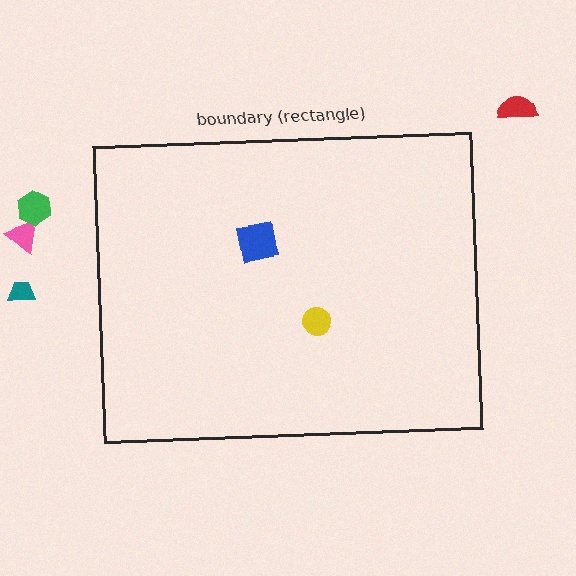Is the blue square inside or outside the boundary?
Inside.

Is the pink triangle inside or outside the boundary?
Outside.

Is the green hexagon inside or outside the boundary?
Outside.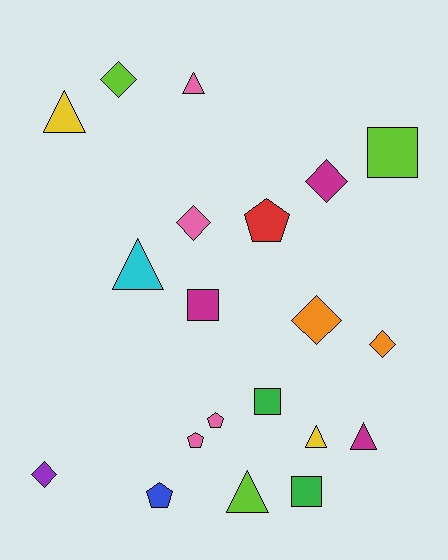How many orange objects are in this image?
There are 2 orange objects.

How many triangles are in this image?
There are 6 triangles.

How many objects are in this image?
There are 20 objects.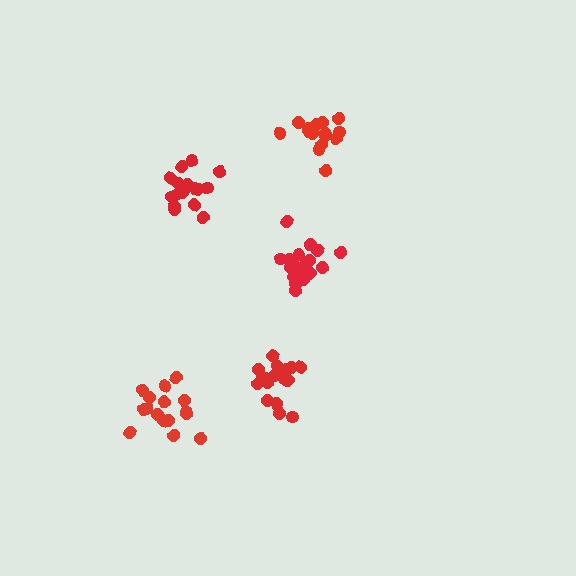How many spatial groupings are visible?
There are 5 spatial groupings.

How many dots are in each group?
Group 1: 15 dots, Group 2: 18 dots, Group 3: 16 dots, Group 4: 16 dots, Group 5: 19 dots (84 total).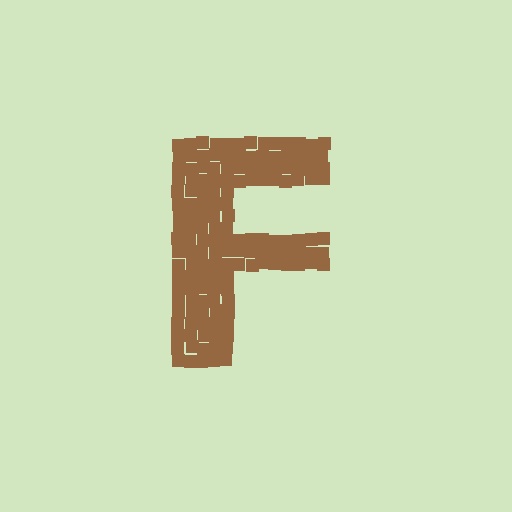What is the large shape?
The large shape is the letter F.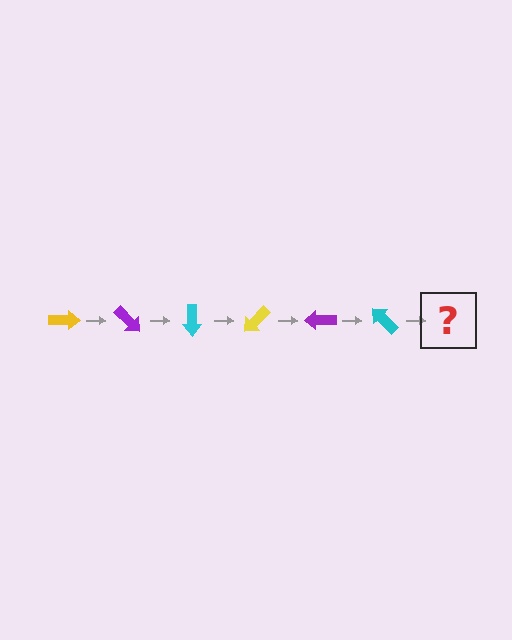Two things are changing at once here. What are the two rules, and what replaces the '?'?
The two rules are that it rotates 45 degrees each step and the color cycles through yellow, purple, and cyan. The '?' should be a yellow arrow, rotated 270 degrees from the start.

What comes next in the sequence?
The next element should be a yellow arrow, rotated 270 degrees from the start.